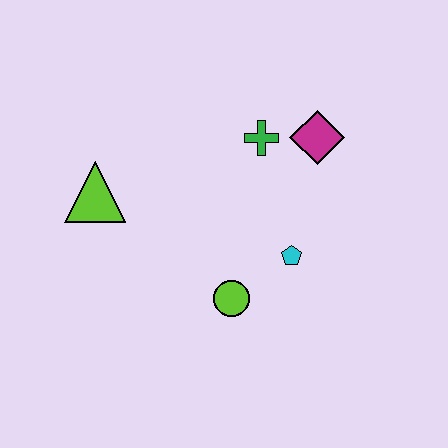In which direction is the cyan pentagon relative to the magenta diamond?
The cyan pentagon is below the magenta diamond.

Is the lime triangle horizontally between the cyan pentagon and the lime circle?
No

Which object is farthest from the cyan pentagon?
The lime triangle is farthest from the cyan pentagon.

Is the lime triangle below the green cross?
Yes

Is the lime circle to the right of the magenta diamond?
No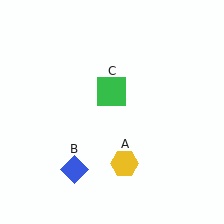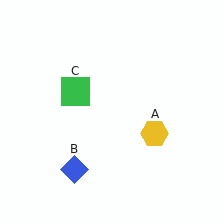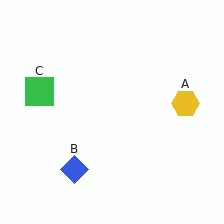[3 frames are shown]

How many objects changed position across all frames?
2 objects changed position: yellow hexagon (object A), green square (object C).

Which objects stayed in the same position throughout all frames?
Blue diamond (object B) remained stationary.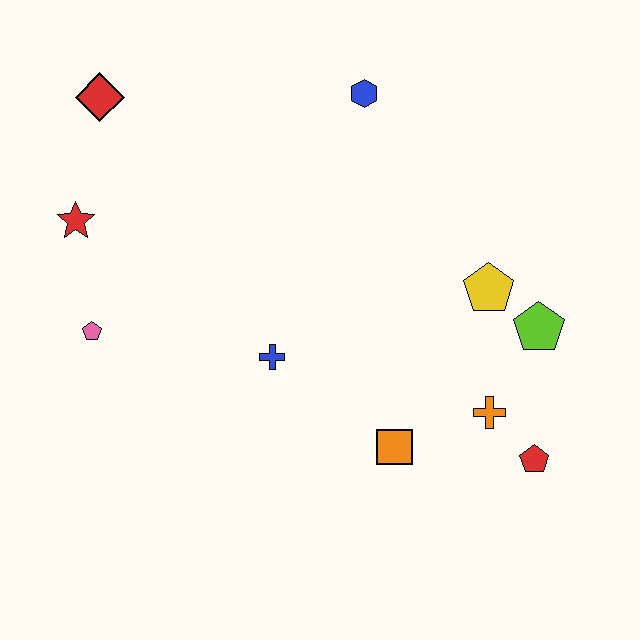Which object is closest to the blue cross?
The orange square is closest to the blue cross.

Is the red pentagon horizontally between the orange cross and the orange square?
No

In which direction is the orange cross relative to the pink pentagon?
The orange cross is to the right of the pink pentagon.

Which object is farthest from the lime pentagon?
The red diamond is farthest from the lime pentagon.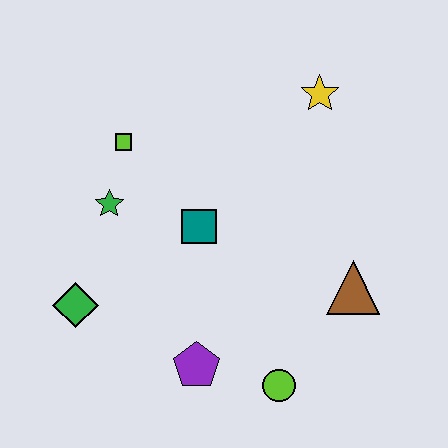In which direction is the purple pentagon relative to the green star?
The purple pentagon is below the green star.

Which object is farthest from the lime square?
The lime circle is farthest from the lime square.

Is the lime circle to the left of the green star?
No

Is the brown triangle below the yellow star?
Yes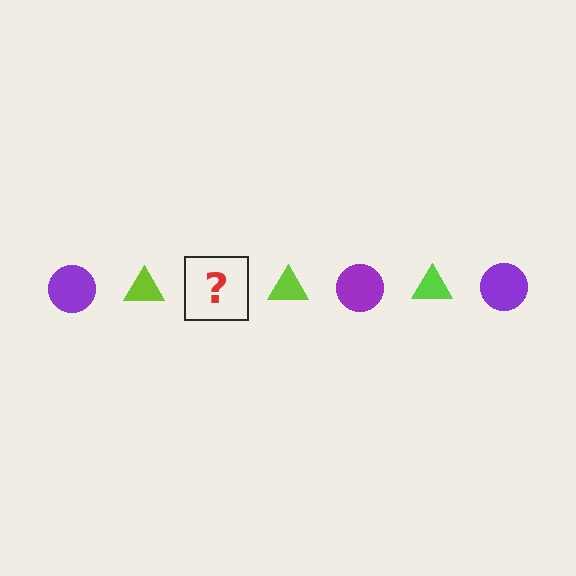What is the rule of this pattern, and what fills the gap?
The rule is that the pattern alternates between purple circle and lime triangle. The gap should be filled with a purple circle.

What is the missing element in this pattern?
The missing element is a purple circle.